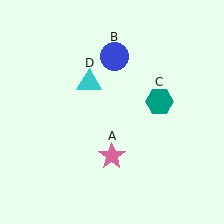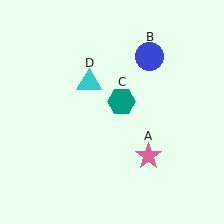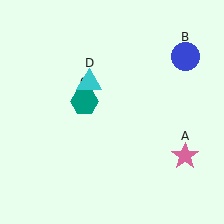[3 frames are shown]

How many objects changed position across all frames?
3 objects changed position: pink star (object A), blue circle (object B), teal hexagon (object C).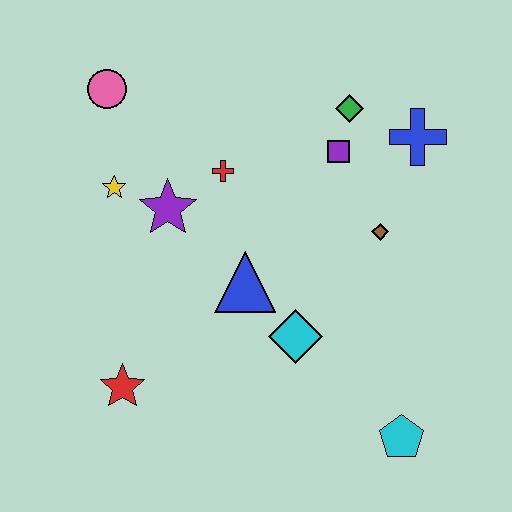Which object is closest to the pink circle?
The yellow star is closest to the pink circle.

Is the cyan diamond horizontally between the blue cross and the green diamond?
No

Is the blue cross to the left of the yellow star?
No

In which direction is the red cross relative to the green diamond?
The red cross is to the left of the green diamond.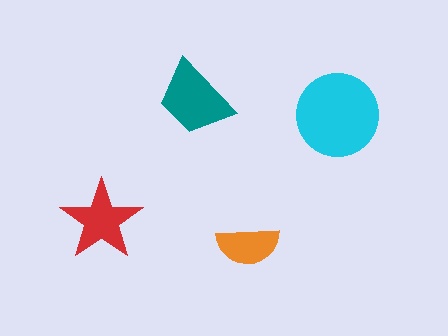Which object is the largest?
The cyan circle.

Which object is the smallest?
The orange semicircle.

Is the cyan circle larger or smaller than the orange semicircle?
Larger.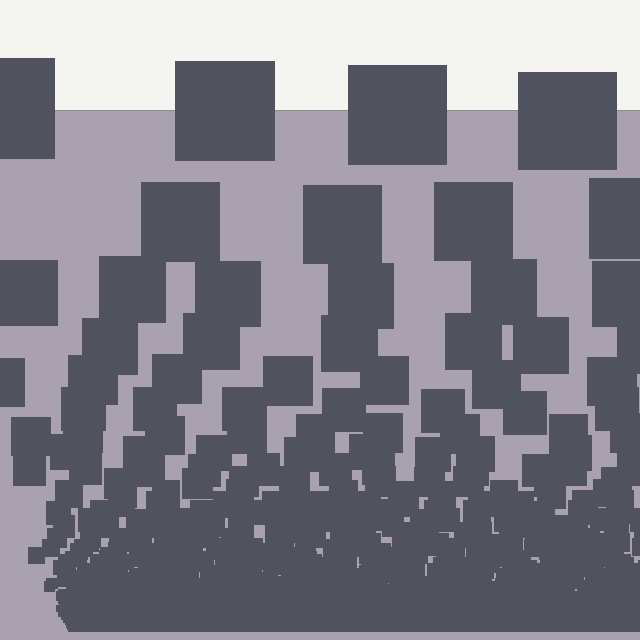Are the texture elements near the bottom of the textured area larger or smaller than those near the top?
Smaller. The gradient is inverted — elements near the bottom are smaller and denser.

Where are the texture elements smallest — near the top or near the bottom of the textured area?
Near the bottom.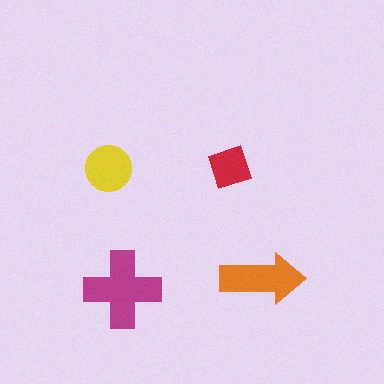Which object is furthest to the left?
The yellow circle is leftmost.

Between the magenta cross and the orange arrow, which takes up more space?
The magenta cross.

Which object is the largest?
The magenta cross.